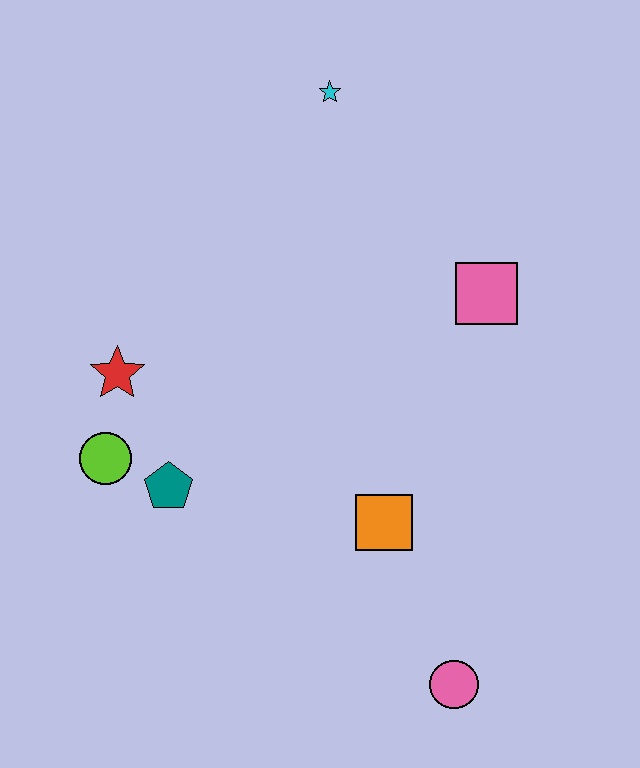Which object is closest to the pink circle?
The orange square is closest to the pink circle.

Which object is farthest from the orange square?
The cyan star is farthest from the orange square.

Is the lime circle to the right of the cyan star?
No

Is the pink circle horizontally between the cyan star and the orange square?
No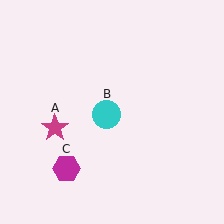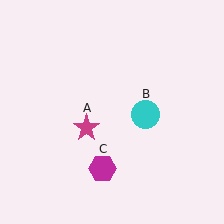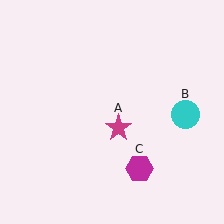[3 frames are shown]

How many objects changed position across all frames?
3 objects changed position: magenta star (object A), cyan circle (object B), magenta hexagon (object C).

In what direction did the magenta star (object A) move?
The magenta star (object A) moved right.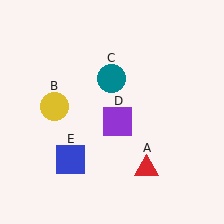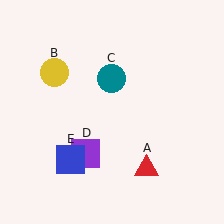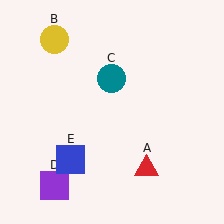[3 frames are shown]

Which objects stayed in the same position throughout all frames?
Red triangle (object A) and teal circle (object C) and blue square (object E) remained stationary.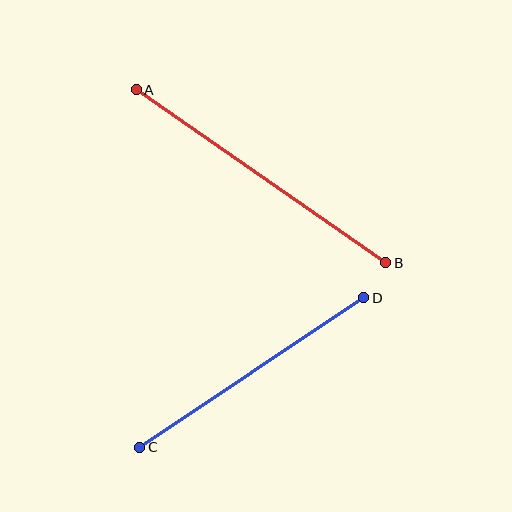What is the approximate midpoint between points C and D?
The midpoint is at approximately (252, 373) pixels.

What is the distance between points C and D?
The distance is approximately 270 pixels.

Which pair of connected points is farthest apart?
Points A and B are farthest apart.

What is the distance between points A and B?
The distance is approximately 303 pixels.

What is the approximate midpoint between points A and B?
The midpoint is at approximately (261, 176) pixels.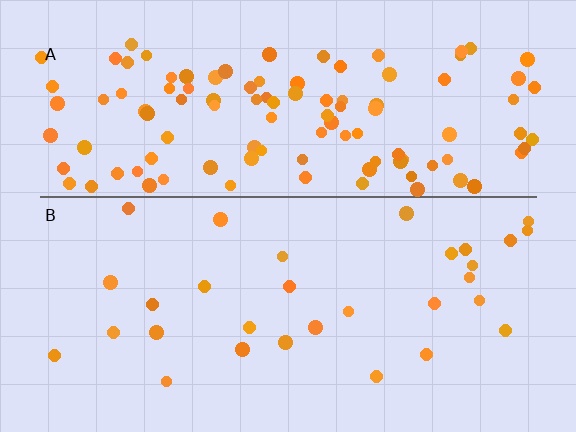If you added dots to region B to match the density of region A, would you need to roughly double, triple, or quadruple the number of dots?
Approximately quadruple.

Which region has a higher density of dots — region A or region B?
A (the top).